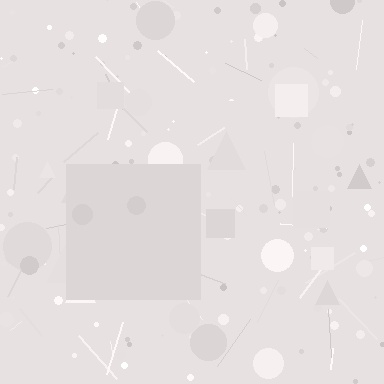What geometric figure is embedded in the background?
A square is embedded in the background.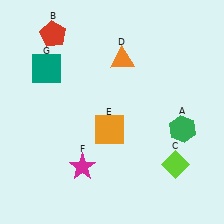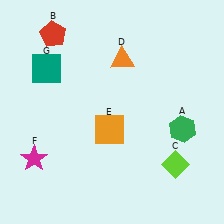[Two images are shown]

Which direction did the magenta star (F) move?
The magenta star (F) moved left.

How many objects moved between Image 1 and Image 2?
1 object moved between the two images.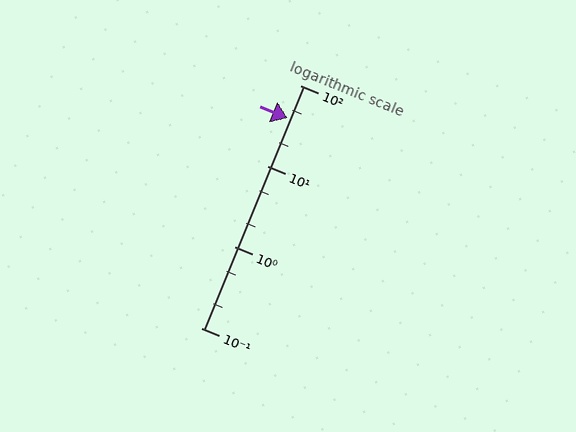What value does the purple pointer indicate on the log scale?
The pointer indicates approximately 39.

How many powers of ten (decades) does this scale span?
The scale spans 3 decades, from 0.1 to 100.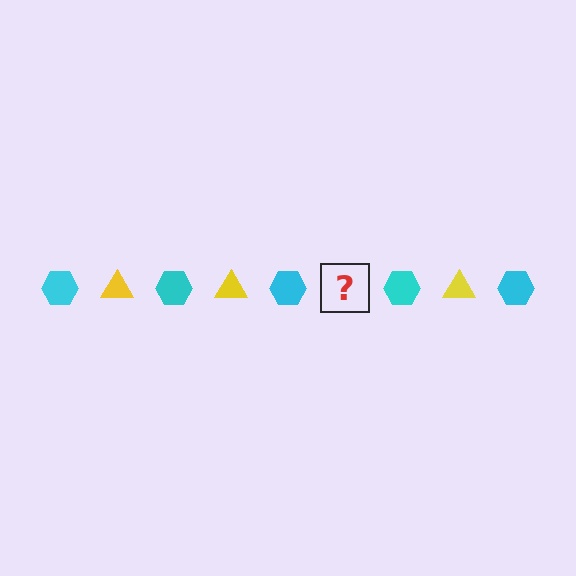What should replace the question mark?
The question mark should be replaced with a yellow triangle.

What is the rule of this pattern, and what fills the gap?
The rule is that the pattern alternates between cyan hexagon and yellow triangle. The gap should be filled with a yellow triangle.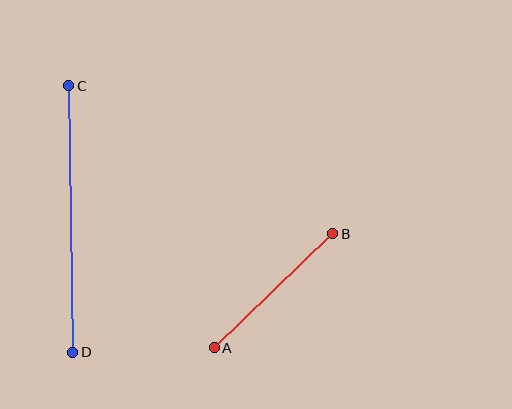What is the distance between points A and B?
The distance is approximately 165 pixels.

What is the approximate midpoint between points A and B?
The midpoint is at approximately (274, 291) pixels.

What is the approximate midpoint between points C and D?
The midpoint is at approximately (71, 219) pixels.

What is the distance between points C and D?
The distance is approximately 267 pixels.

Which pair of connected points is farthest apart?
Points C and D are farthest apart.